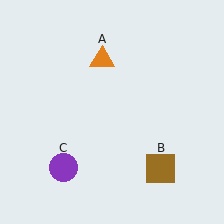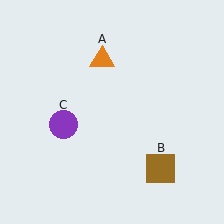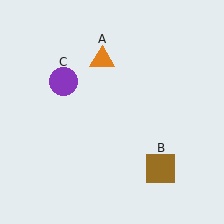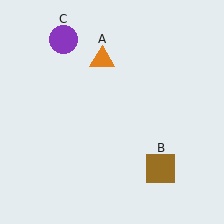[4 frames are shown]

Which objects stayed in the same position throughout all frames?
Orange triangle (object A) and brown square (object B) remained stationary.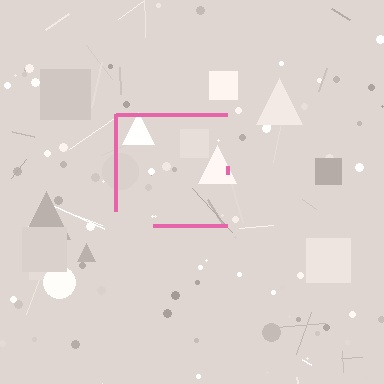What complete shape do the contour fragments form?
The contour fragments form a square.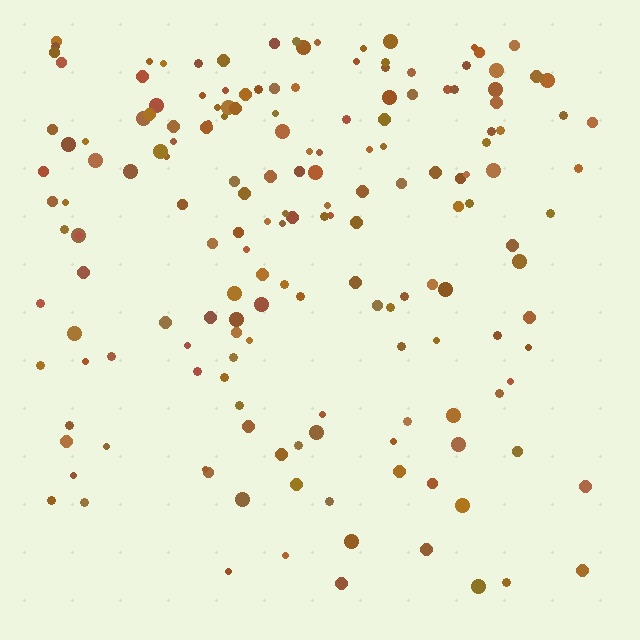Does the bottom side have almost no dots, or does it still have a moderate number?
Still a moderate number, just noticeably fewer than the top.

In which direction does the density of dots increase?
From bottom to top, with the top side densest.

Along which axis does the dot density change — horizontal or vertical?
Vertical.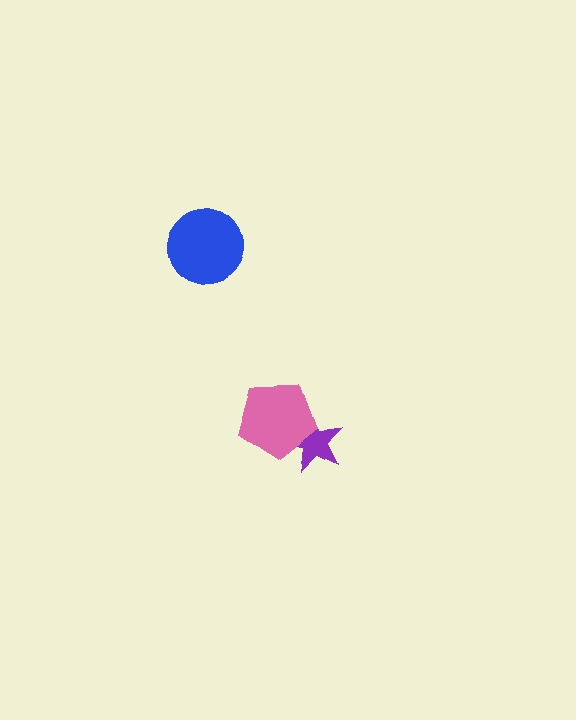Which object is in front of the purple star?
The pink pentagon is in front of the purple star.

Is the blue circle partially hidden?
No, no other shape covers it.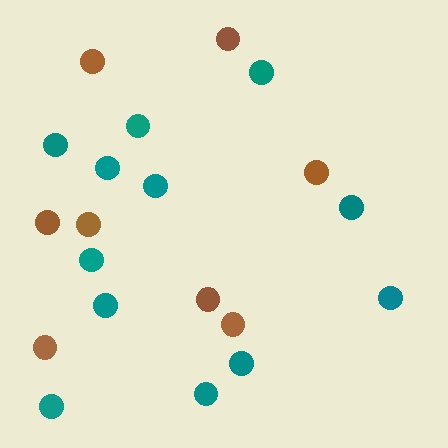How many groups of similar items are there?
There are 2 groups: one group of brown circles (8) and one group of teal circles (12).